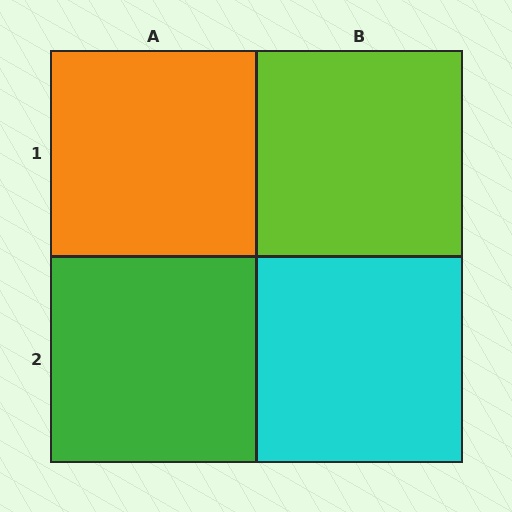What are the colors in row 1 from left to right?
Orange, lime.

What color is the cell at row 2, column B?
Cyan.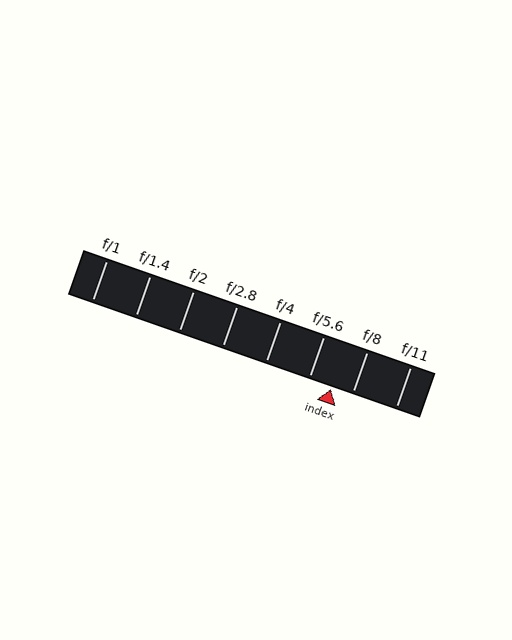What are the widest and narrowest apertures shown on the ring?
The widest aperture shown is f/1 and the narrowest is f/11.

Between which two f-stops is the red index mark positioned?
The index mark is between f/5.6 and f/8.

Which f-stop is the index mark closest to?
The index mark is closest to f/8.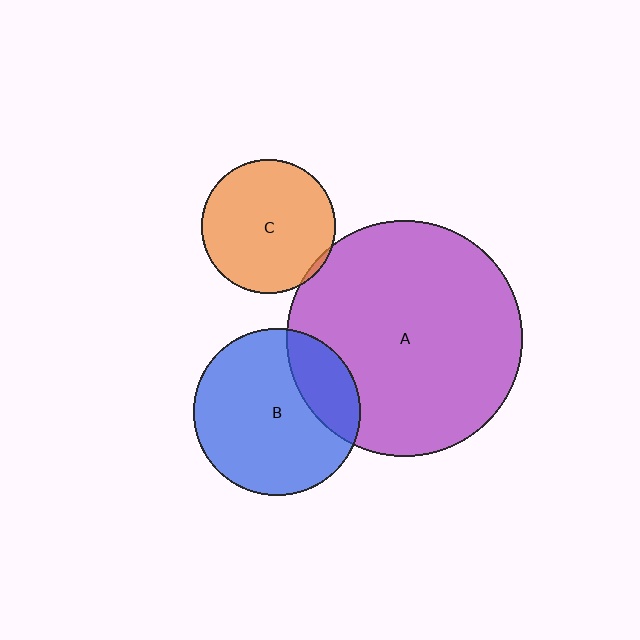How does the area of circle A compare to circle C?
Approximately 3.1 times.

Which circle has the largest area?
Circle A (purple).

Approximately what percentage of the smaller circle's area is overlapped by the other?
Approximately 5%.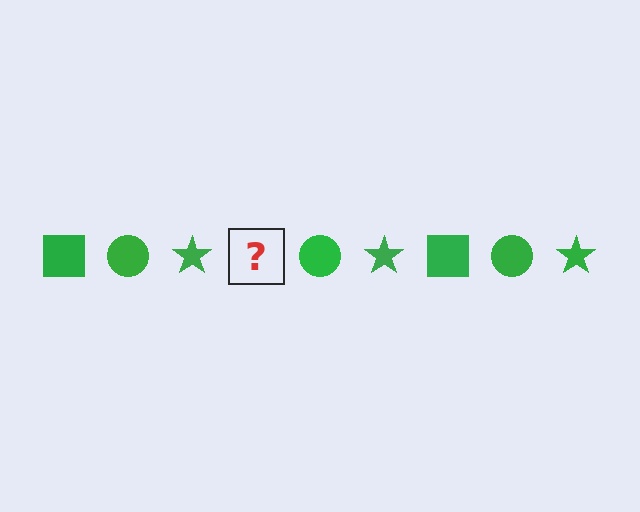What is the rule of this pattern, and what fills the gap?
The rule is that the pattern cycles through square, circle, star shapes in green. The gap should be filled with a green square.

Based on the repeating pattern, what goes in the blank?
The blank should be a green square.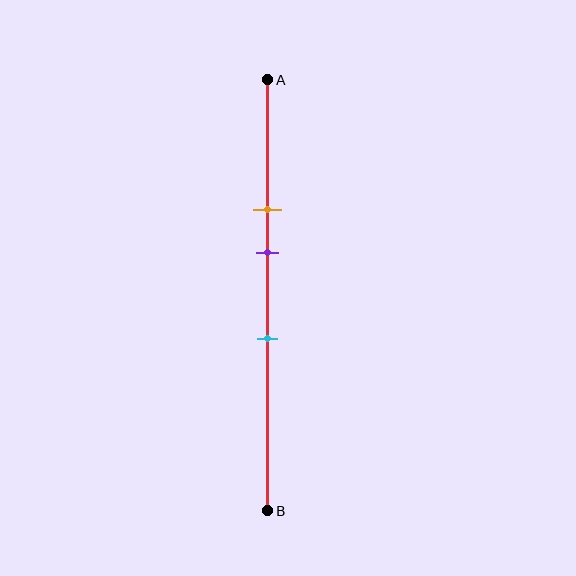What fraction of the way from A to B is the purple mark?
The purple mark is approximately 40% (0.4) of the way from A to B.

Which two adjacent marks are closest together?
The orange and purple marks are the closest adjacent pair.